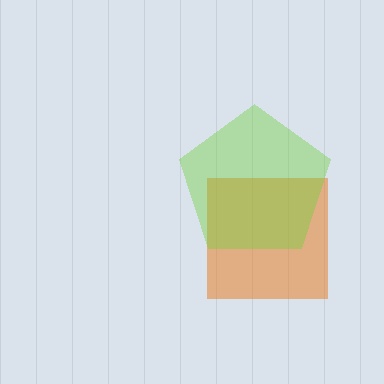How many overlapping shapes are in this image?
There are 2 overlapping shapes in the image.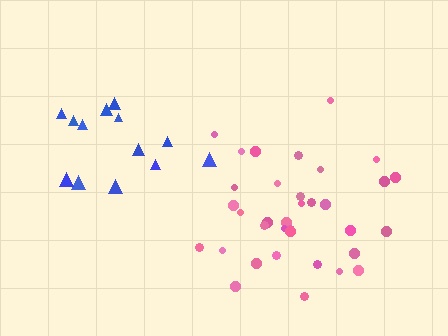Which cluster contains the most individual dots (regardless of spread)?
Pink (35).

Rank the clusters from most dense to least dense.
pink, blue.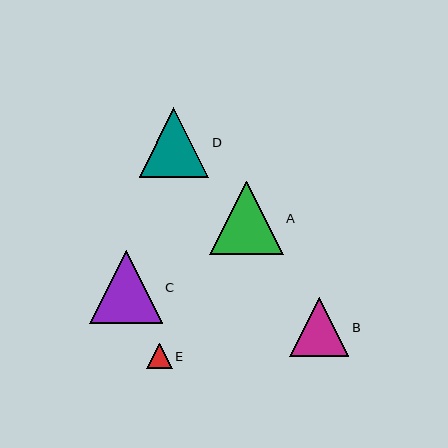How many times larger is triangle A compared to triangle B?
Triangle A is approximately 1.2 times the size of triangle B.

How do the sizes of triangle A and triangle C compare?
Triangle A and triangle C are approximately the same size.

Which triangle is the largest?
Triangle A is the largest with a size of approximately 74 pixels.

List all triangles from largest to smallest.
From largest to smallest: A, C, D, B, E.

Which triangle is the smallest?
Triangle E is the smallest with a size of approximately 25 pixels.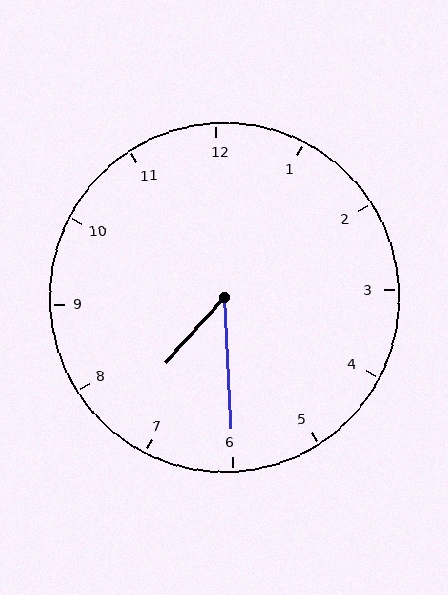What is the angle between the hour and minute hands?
Approximately 45 degrees.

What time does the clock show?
7:30.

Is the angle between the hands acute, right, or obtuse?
It is acute.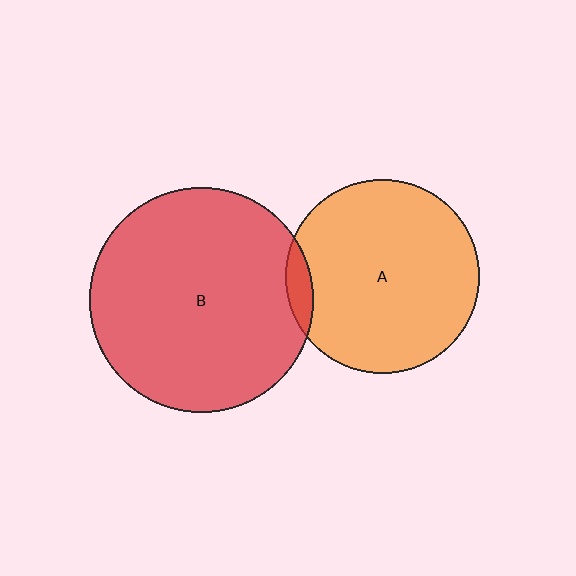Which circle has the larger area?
Circle B (red).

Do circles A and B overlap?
Yes.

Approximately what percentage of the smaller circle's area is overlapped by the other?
Approximately 5%.